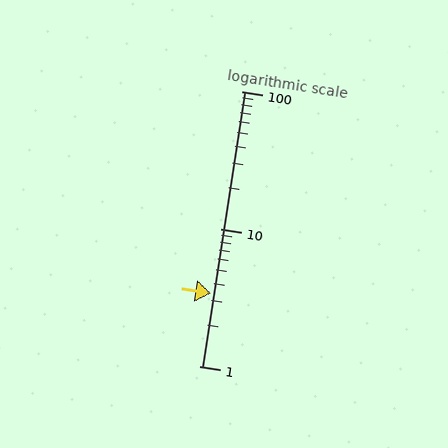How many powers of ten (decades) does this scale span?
The scale spans 2 decades, from 1 to 100.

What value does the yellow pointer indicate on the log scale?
The pointer indicates approximately 3.4.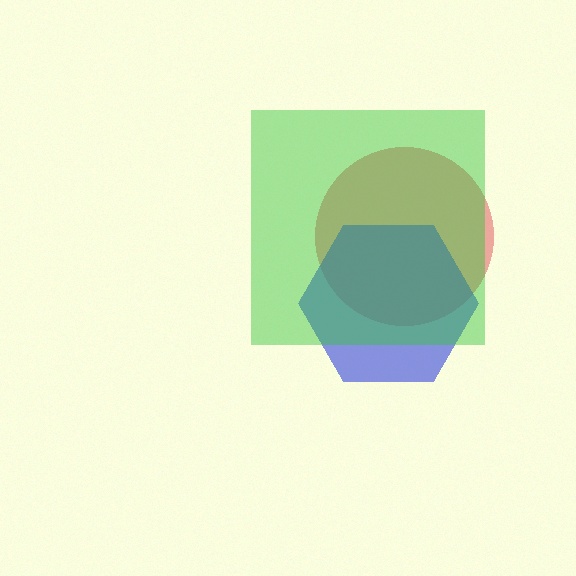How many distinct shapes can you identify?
There are 3 distinct shapes: a red circle, a blue hexagon, a green square.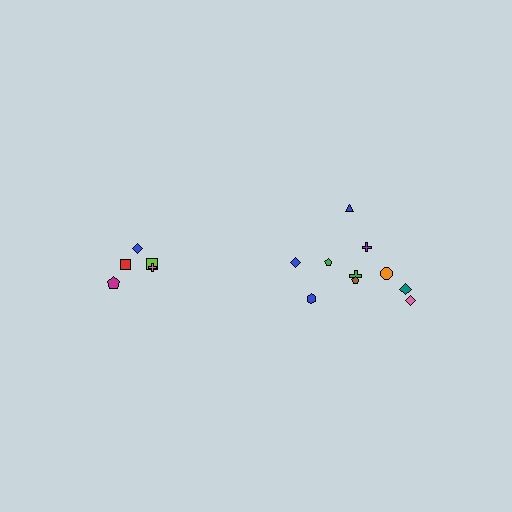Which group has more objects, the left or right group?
The right group.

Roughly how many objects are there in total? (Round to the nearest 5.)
Roughly 15 objects in total.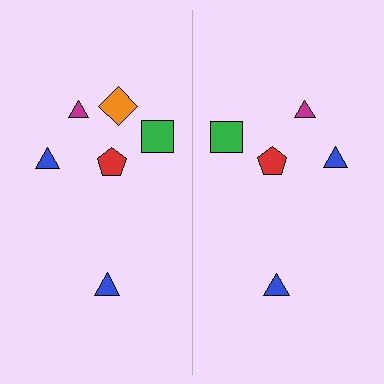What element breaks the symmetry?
A orange diamond is missing from the right side.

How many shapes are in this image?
There are 11 shapes in this image.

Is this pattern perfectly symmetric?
No, the pattern is not perfectly symmetric. A orange diamond is missing from the right side.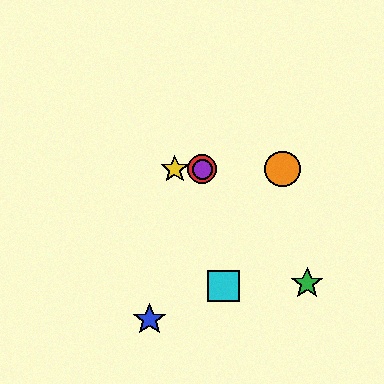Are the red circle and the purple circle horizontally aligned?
Yes, both are at y≈169.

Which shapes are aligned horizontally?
The red circle, the yellow star, the purple circle, the orange circle are aligned horizontally.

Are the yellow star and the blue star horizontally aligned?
No, the yellow star is at y≈169 and the blue star is at y≈320.